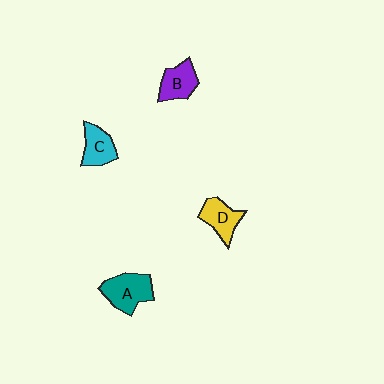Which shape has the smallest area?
Shape C (cyan).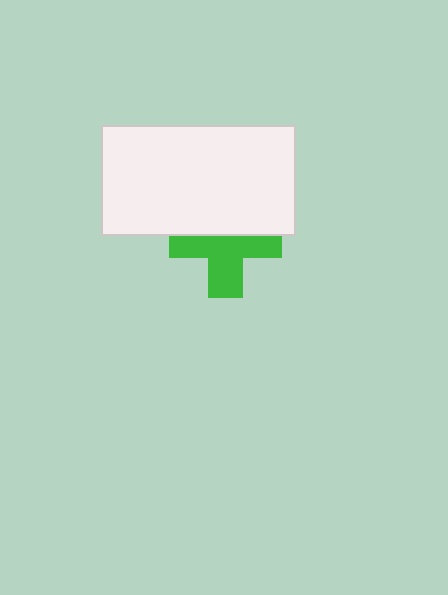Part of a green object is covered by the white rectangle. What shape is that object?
It is a cross.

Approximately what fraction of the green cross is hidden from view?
Roughly 42% of the green cross is hidden behind the white rectangle.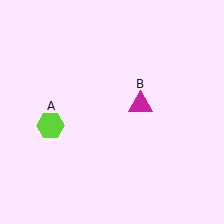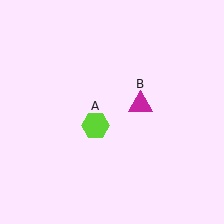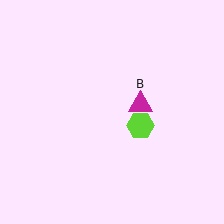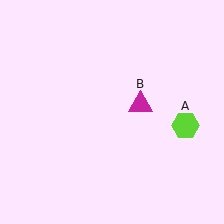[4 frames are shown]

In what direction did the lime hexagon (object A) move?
The lime hexagon (object A) moved right.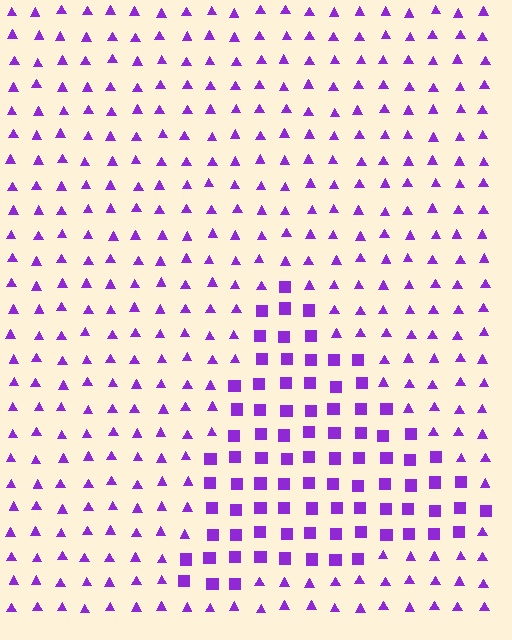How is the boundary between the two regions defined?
The boundary is defined by a change in element shape: squares inside vs. triangles outside. All elements share the same color and spacing.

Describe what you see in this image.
The image is filled with small purple elements arranged in a uniform grid. A triangle-shaped region contains squares, while the surrounding area contains triangles. The boundary is defined purely by the change in element shape.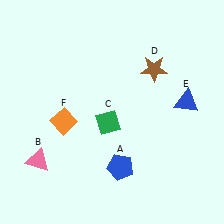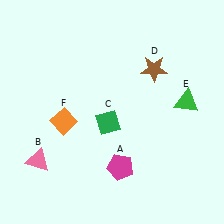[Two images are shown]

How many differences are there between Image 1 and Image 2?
There are 2 differences between the two images.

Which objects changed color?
A changed from blue to magenta. E changed from blue to green.